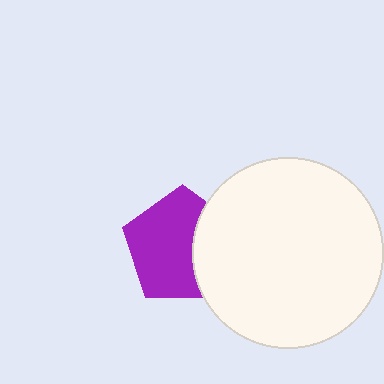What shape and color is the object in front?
The object in front is a white circle.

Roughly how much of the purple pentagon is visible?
Most of it is visible (roughly 66%).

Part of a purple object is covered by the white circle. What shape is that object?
It is a pentagon.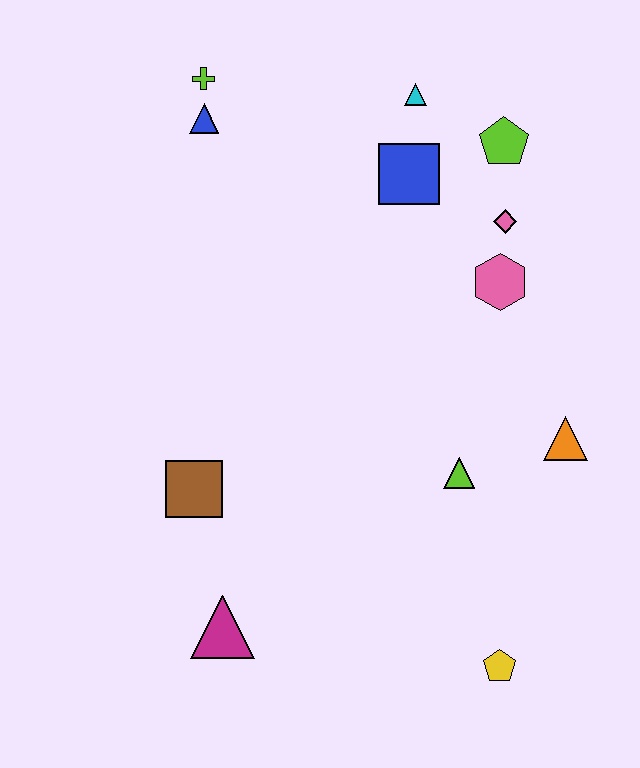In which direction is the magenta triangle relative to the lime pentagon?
The magenta triangle is below the lime pentagon.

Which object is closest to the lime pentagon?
The pink diamond is closest to the lime pentagon.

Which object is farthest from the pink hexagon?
The magenta triangle is farthest from the pink hexagon.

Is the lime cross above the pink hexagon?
Yes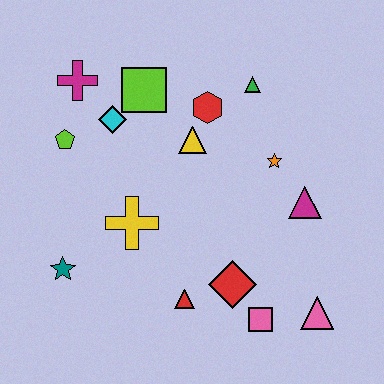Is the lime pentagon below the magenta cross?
Yes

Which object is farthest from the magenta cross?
The pink triangle is farthest from the magenta cross.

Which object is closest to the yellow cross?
The teal star is closest to the yellow cross.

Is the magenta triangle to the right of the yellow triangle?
Yes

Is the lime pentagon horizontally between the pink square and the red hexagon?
No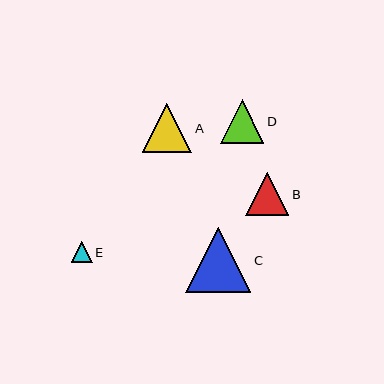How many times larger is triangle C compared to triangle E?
Triangle C is approximately 3.2 times the size of triangle E.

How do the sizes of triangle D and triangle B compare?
Triangle D and triangle B are approximately the same size.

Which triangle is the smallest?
Triangle E is the smallest with a size of approximately 21 pixels.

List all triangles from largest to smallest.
From largest to smallest: C, A, D, B, E.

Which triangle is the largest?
Triangle C is the largest with a size of approximately 65 pixels.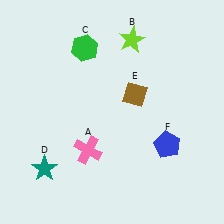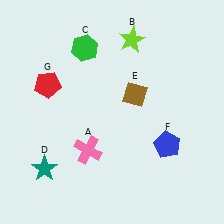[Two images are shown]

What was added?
A red pentagon (G) was added in Image 2.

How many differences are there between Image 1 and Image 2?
There is 1 difference between the two images.